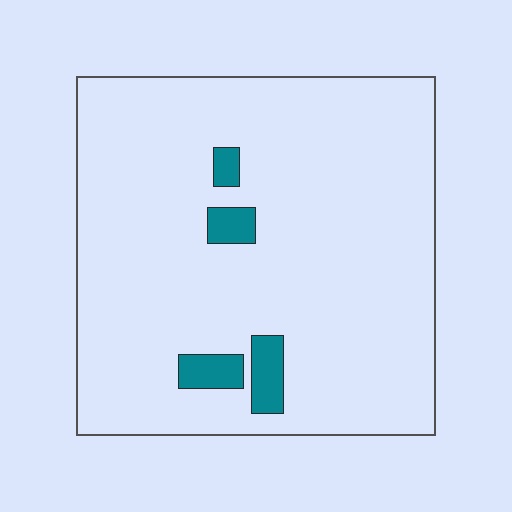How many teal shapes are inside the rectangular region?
4.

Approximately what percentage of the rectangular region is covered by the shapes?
Approximately 5%.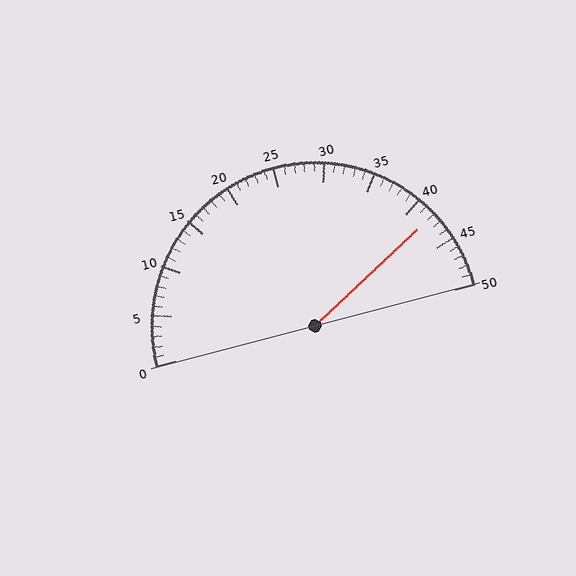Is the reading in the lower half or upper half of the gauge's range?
The reading is in the upper half of the range (0 to 50).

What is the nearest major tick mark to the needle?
The nearest major tick mark is 40.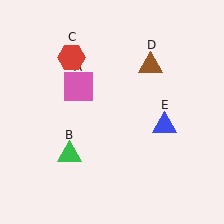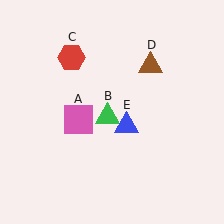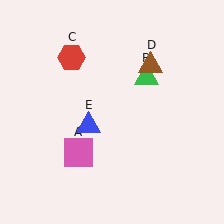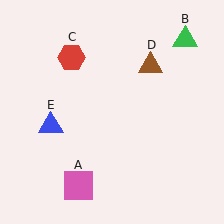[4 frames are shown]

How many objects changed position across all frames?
3 objects changed position: pink square (object A), green triangle (object B), blue triangle (object E).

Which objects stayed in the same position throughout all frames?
Red hexagon (object C) and brown triangle (object D) remained stationary.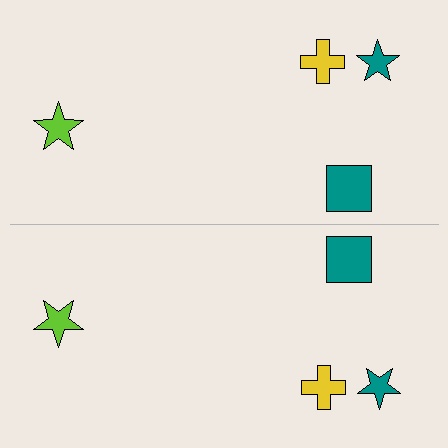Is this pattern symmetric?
Yes, this pattern has bilateral (reflection) symmetry.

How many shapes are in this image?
There are 8 shapes in this image.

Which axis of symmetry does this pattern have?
The pattern has a horizontal axis of symmetry running through the center of the image.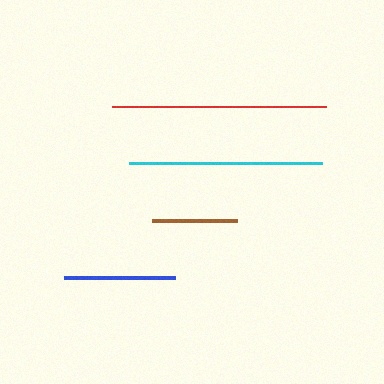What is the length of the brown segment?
The brown segment is approximately 85 pixels long.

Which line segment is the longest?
The red line is the longest at approximately 214 pixels.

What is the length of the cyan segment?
The cyan segment is approximately 194 pixels long.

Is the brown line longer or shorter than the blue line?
The blue line is longer than the brown line.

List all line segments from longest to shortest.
From longest to shortest: red, cyan, blue, brown.